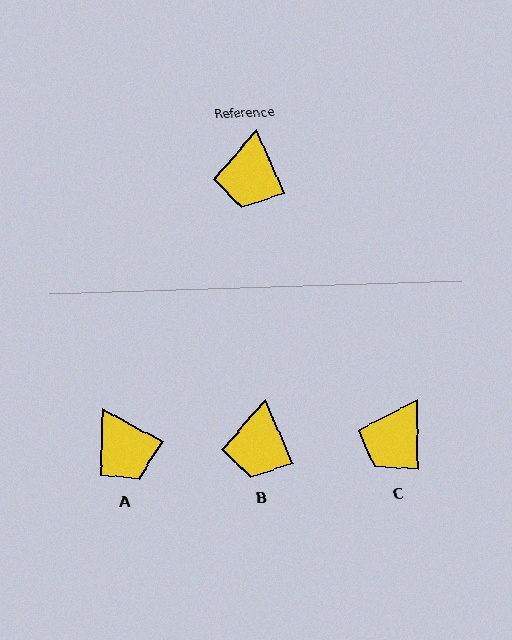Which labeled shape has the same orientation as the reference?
B.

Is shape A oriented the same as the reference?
No, it is off by about 38 degrees.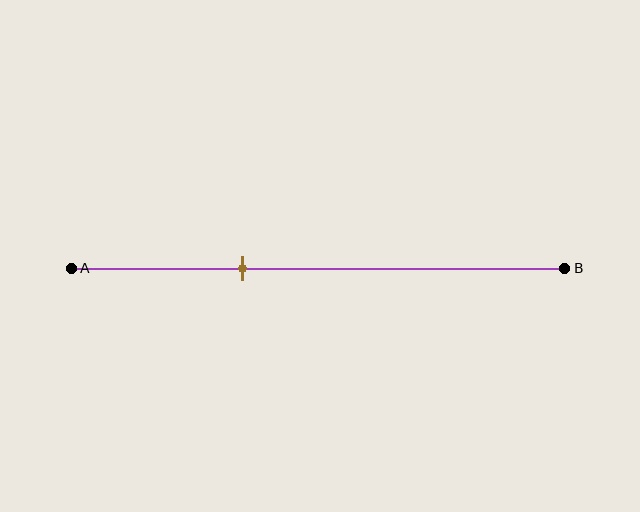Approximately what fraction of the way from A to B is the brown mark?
The brown mark is approximately 35% of the way from A to B.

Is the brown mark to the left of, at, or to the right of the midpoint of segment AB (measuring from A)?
The brown mark is to the left of the midpoint of segment AB.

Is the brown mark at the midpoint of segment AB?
No, the mark is at about 35% from A, not at the 50% midpoint.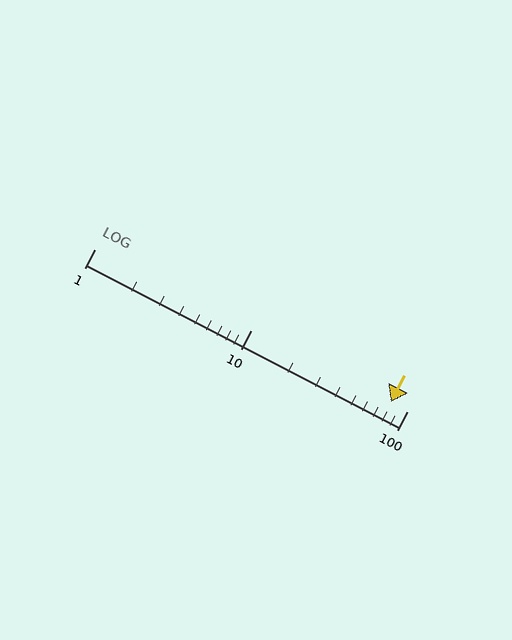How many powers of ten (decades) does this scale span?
The scale spans 2 decades, from 1 to 100.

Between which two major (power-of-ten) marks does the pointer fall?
The pointer is between 10 and 100.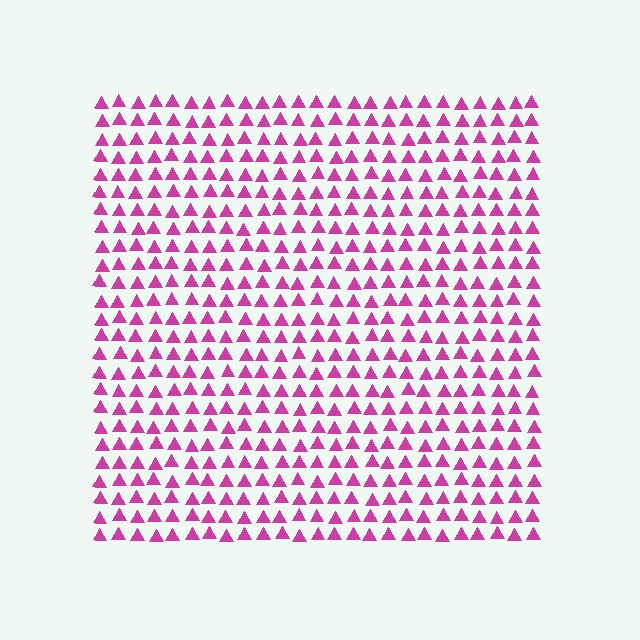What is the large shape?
The large shape is a square.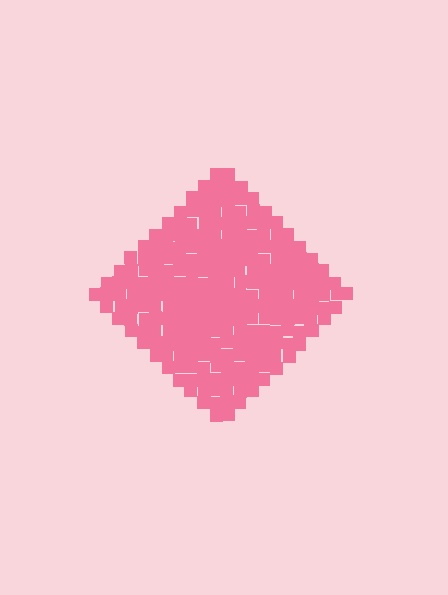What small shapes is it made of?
It is made of small squares.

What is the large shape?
The large shape is a diamond.